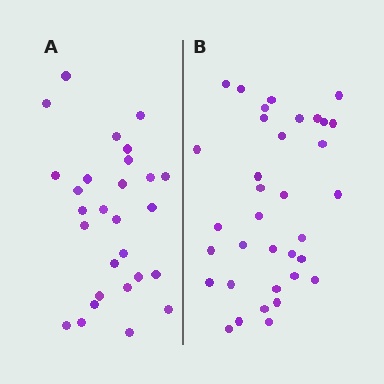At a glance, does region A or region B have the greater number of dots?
Region B (the right region) has more dots.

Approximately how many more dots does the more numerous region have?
Region B has roughly 8 or so more dots than region A.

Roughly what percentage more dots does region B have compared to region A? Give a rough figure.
About 25% more.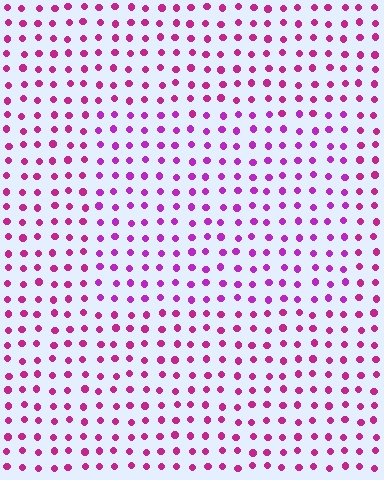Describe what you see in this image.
The image is filled with small magenta elements in a uniform arrangement. A rectangle-shaped region is visible where the elements are tinted to a slightly different hue, forming a subtle color boundary.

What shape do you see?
I see a rectangle.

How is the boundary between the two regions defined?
The boundary is defined purely by a slight shift in hue (about 23 degrees). Spacing, size, and orientation are identical on both sides.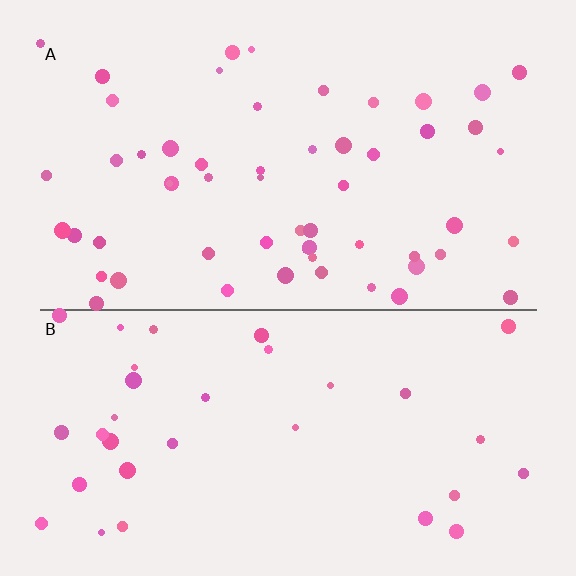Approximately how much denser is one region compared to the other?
Approximately 1.7× — region A over region B.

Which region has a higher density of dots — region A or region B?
A (the top).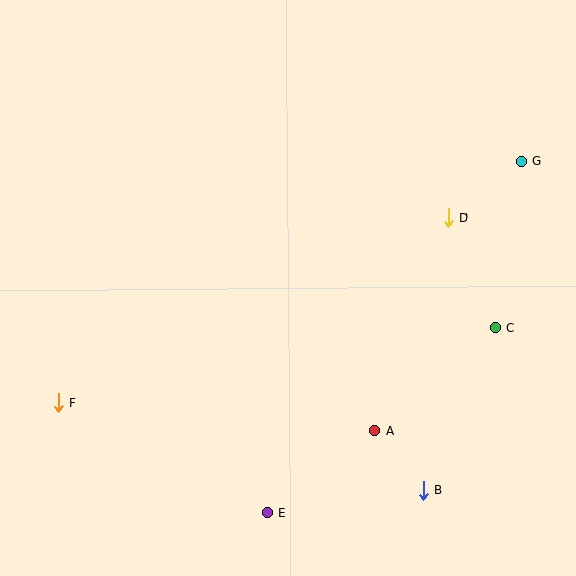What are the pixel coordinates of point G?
Point G is at (521, 161).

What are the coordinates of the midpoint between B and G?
The midpoint between B and G is at (472, 326).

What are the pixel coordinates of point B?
Point B is at (423, 490).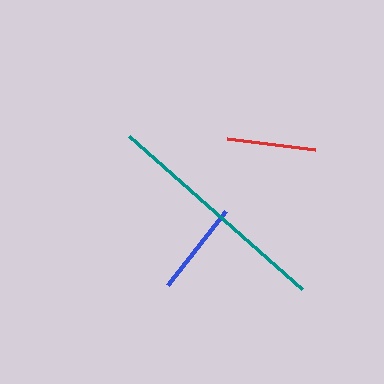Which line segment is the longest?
The teal line is the longest at approximately 231 pixels.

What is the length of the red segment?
The red segment is approximately 89 pixels long.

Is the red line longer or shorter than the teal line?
The teal line is longer than the red line.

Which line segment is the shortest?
The red line is the shortest at approximately 89 pixels.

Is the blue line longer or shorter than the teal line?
The teal line is longer than the blue line.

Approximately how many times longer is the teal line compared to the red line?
The teal line is approximately 2.6 times the length of the red line.